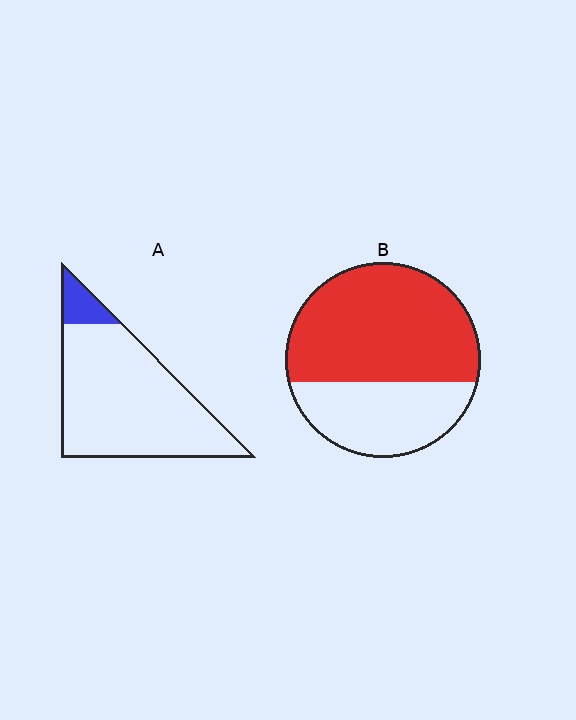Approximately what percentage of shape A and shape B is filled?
A is approximately 10% and B is approximately 65%.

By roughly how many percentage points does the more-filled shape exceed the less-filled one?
By roughly 55 percentage points (B over A).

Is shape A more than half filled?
No.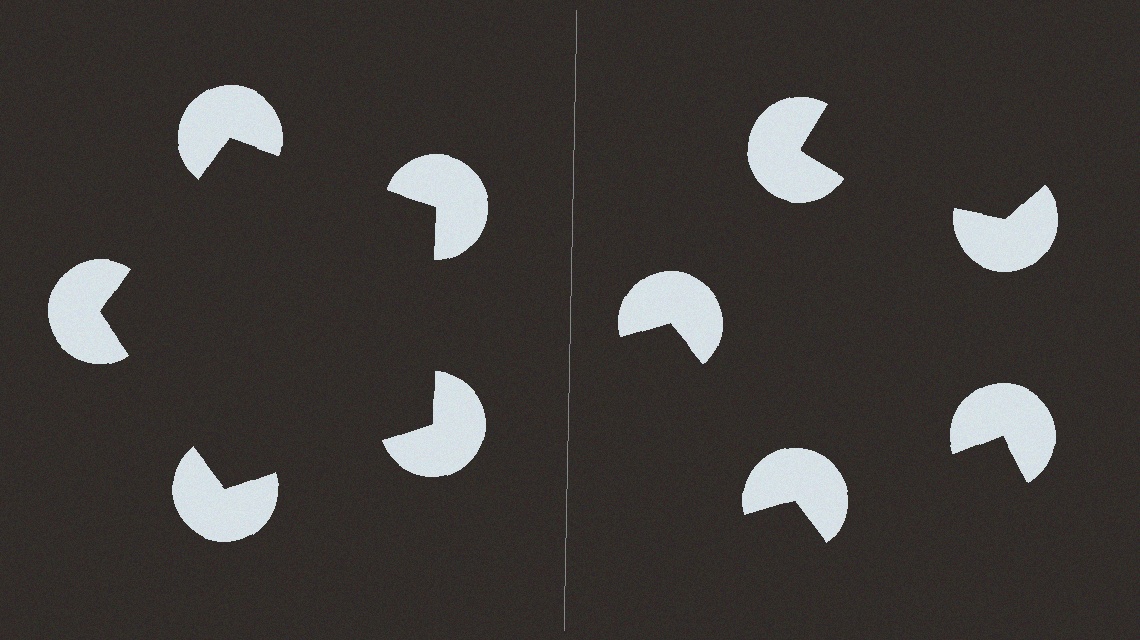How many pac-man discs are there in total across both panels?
10 — 5 on each side.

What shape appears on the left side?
An illusory pentagon.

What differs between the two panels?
The pac-man discs are positioned identically on both sides; only the wedge orientations differ. On the left they align to a pentagon; on the right they are misaligned.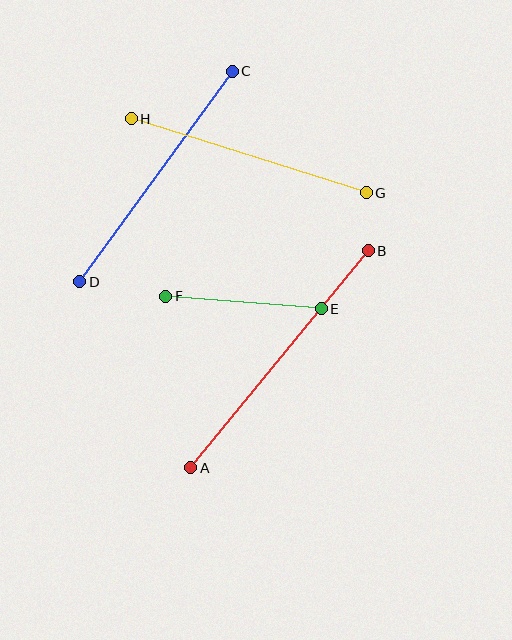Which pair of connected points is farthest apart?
Points A and B are farthest apart.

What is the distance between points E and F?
The distance is approximately 156 pixels.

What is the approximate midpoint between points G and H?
The midpoint is at approximately (249, 156) pixels.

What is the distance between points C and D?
The distance is approximately 260 pixels.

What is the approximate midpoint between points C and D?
The midpoint is at approximately (156, 176) pixels.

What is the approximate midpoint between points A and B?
The midpoint is at approximately (280, 359) pixels.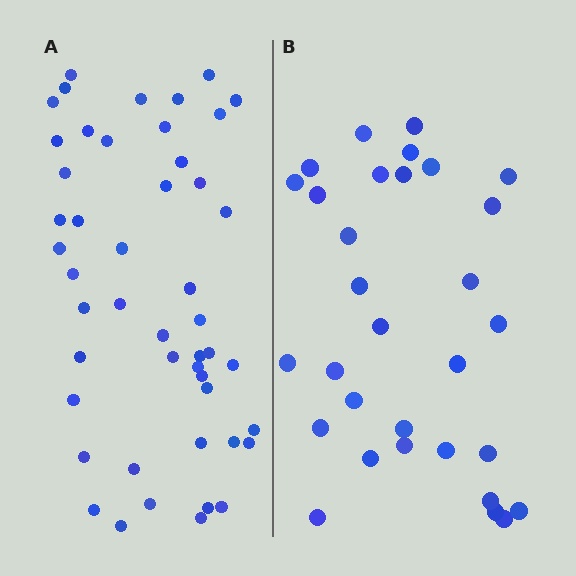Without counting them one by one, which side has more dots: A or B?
Region A (the left region) has more dots.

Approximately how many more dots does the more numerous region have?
Region A has approximately 15 more dots than region B.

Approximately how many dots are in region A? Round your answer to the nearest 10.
About 50 dots. (The exact count is 48, which rounds to 50.)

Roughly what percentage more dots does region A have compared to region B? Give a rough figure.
About 55% more.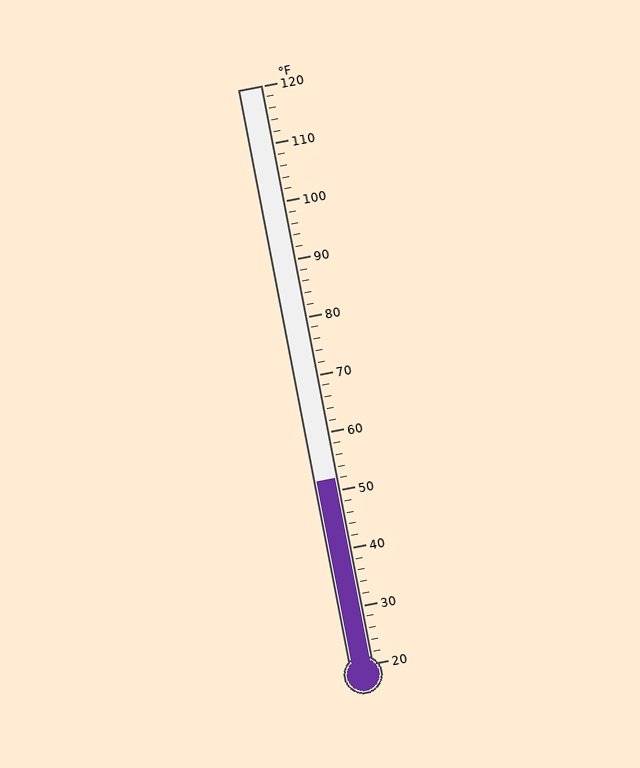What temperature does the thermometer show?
The thermometer shows approximately 52°F.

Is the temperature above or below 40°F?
The temperature is above 40°F.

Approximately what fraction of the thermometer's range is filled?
The thermometer is filled to approximately 30% of its range.